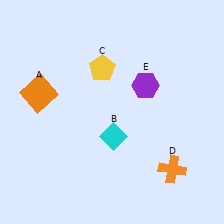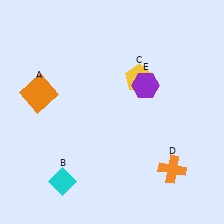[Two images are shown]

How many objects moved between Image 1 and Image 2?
2 objects moved between the two images.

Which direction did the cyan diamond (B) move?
The cyan diamond (B) moved left.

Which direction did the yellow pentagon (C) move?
The yellow pentagon (C) moved right.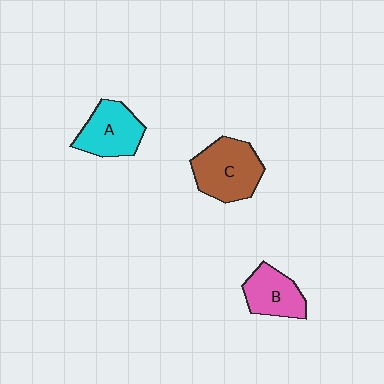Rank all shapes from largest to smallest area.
From largest to smallest: C (brown), A (cyan), B (pink).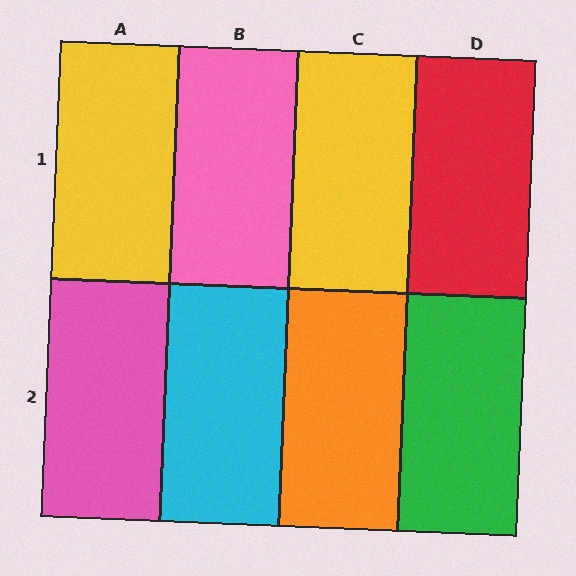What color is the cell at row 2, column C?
Orange.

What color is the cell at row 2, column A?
Pink.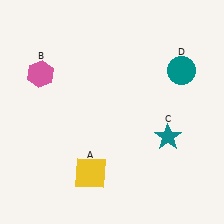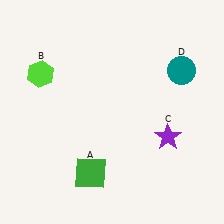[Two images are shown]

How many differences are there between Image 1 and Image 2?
There are 3 differences between the two images.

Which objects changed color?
A changed from yellow to green. B changed from pink to lime. C changed from teal to purple.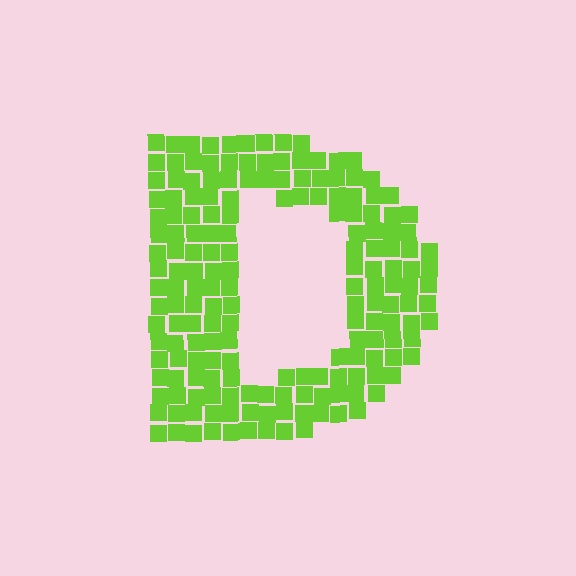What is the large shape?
The large shape is the letter D.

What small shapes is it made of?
It is made of small squares.